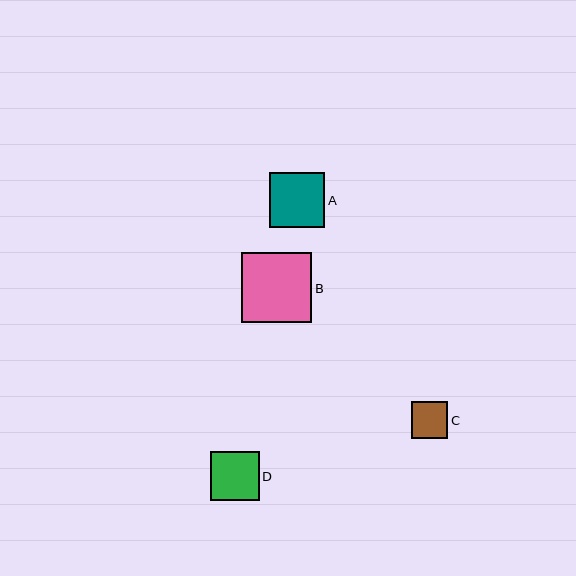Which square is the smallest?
Square C is the smallest with a size of approximately 36 pixels.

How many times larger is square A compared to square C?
Square A is approximately 1.5 times the size of square C.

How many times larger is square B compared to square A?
Square B is approximately 1.3 times the size of square A.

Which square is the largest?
Square B is the largest with a size of approximately 70 pixels.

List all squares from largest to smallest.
From largest to smallest: B, A, D, C.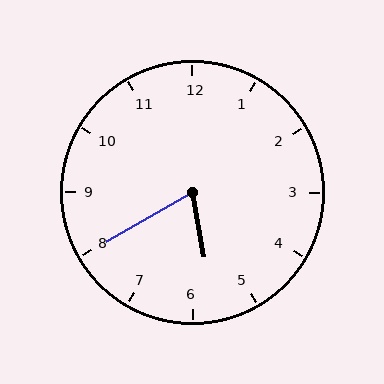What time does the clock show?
5:40.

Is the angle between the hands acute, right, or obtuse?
It is acute.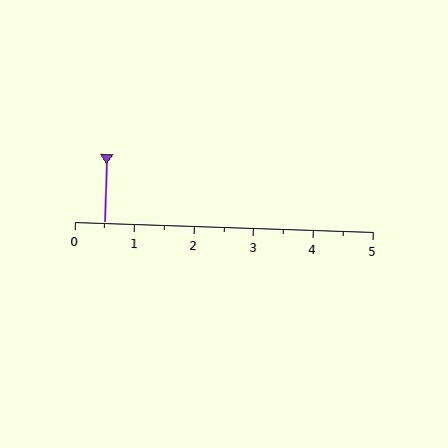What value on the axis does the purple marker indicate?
The marker indicates approximately 0.5.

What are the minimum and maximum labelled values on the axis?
The axis runs from 0 to 5.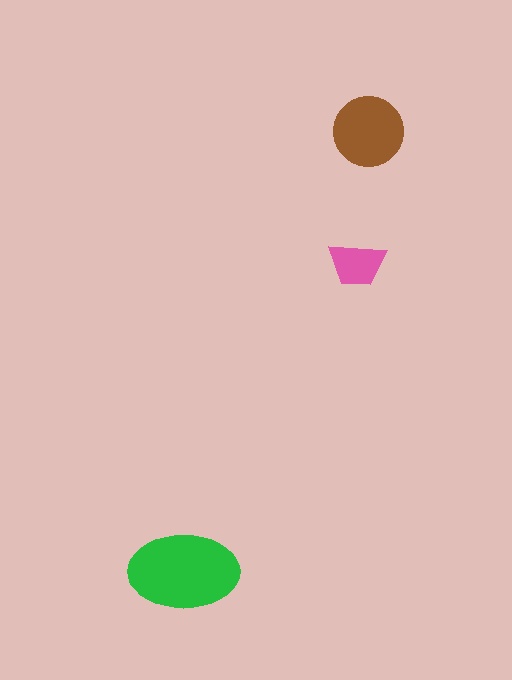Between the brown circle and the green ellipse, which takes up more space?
The green ellipse.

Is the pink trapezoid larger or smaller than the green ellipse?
Smaller.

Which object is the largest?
The green ellipse.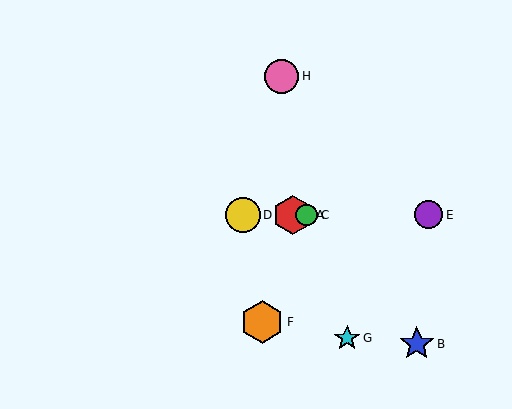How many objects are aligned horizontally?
4 objects (A, C, D, E) are aligned horizontally.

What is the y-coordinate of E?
Object E is at y≈215.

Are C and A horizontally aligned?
Yes, both are at y≈215.